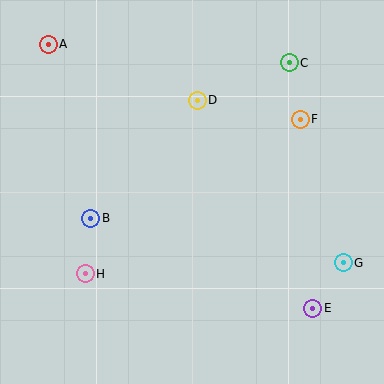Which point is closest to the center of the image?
Point D at (197, 100) is closest to the center.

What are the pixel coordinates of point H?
Point H is at (85, 274).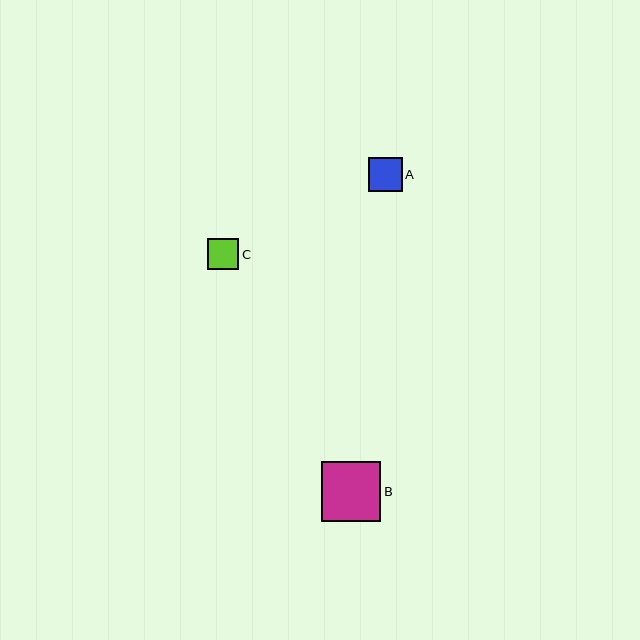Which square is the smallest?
Square C is the smallest with a size of approximately 31 pixels.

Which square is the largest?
Square B is the largest with a size of approximately 59 pixels.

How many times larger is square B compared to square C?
Square B is approximately 1.9 times the size of square C.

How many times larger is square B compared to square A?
Square B is approximately 1.8 times the size of square A.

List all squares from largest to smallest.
From largest to smallest: B, A, C.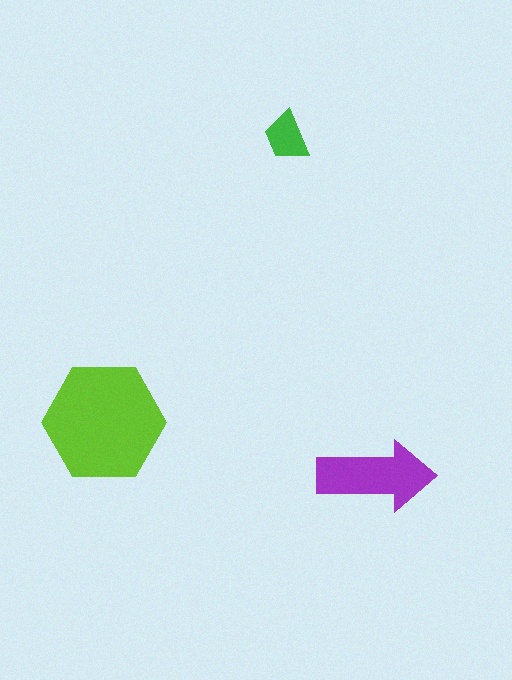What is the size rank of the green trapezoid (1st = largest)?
3rd.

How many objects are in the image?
There are 3 objects in the image.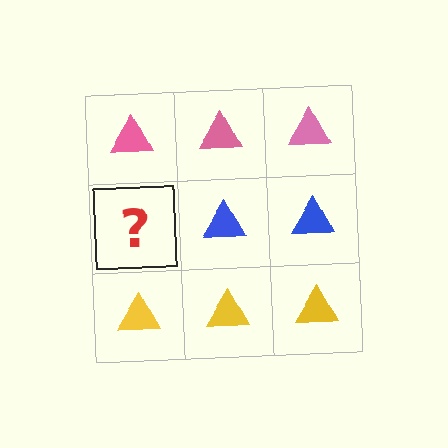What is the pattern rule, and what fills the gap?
The rule is that each row has a consistent color. The gap should be filled with a blue triangle.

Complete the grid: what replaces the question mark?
The question mark should be replaced with a blue triangle.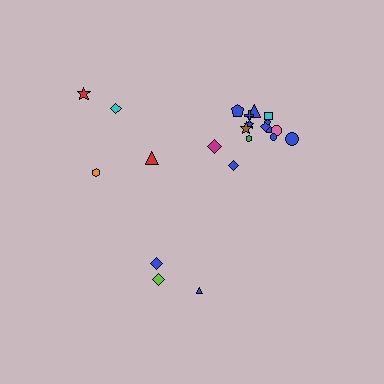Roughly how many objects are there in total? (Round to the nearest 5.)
Roughly 20 objects in total.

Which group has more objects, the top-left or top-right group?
The top-right group.